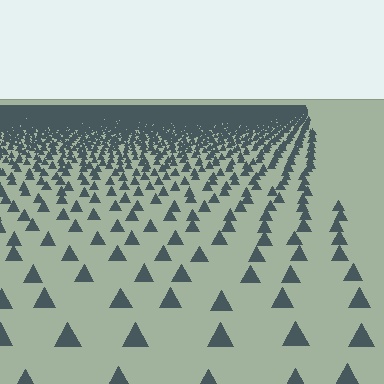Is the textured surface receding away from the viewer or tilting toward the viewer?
The surface is receding away from the viewer. Texture elements get smaller and denser toward the top.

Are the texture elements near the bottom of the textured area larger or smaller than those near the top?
Larger. Near the bottom, elements are closer to the viewer and appear at a bigger on-screen size.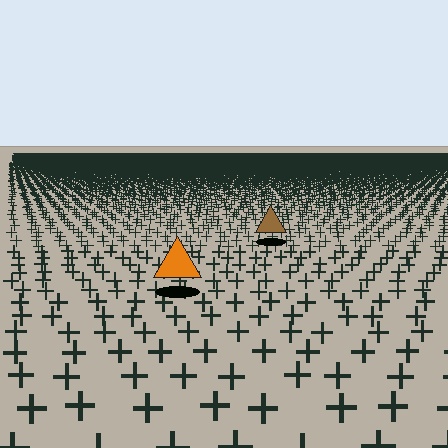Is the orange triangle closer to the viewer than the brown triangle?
Yes. The orange triangle is closer — you can tell from the texture gradient: the ground texture is coarser near it.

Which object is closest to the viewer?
The orange triangle is closest. The texture marks near it are larger and more spread out.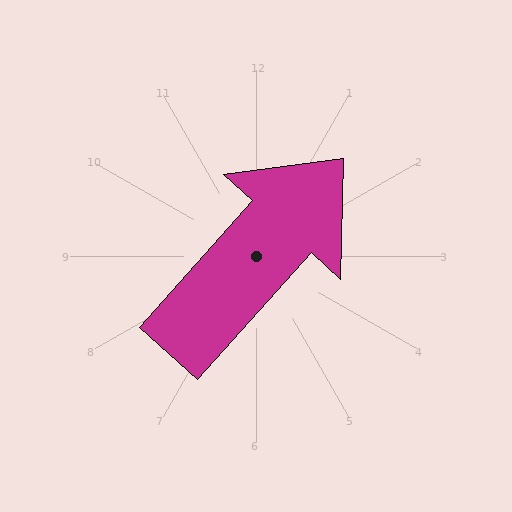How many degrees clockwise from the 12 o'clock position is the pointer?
Approximately 42 degrees.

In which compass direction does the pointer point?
Northeast.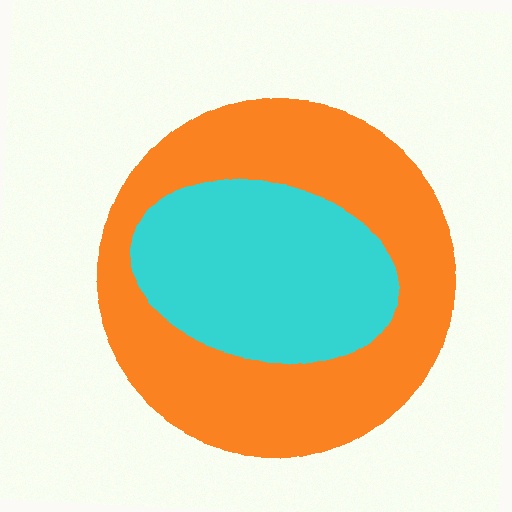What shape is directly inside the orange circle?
The cyan ellipse.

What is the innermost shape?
The cyan ellipse.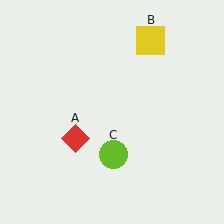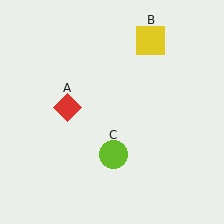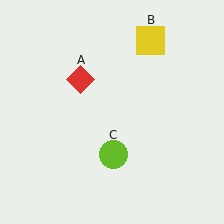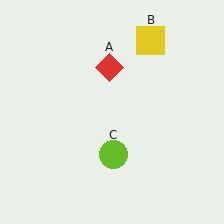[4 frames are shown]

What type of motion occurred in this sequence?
The red diamond (object A) rotated clockwise around the center of the scene.